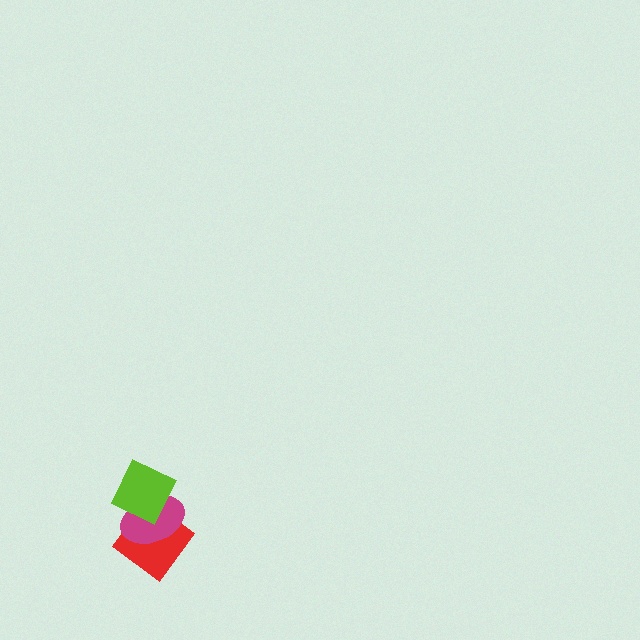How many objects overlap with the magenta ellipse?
2 objects overlap with the magenta ellipse.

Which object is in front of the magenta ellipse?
The lime diamond is in front of the magenta ellipse.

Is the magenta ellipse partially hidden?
Yes, it is partially covered by another shape.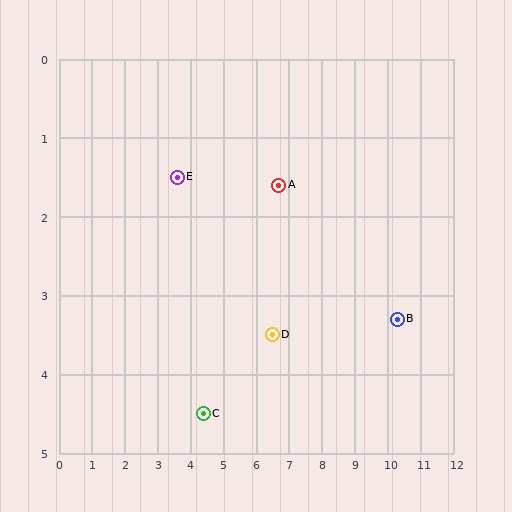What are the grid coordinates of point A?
Point A is at approximately (6.7, 1.6).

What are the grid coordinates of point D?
Point D is at approximately (6.5, 3.5).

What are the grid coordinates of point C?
Point C is at approximately (4.4, 4.5).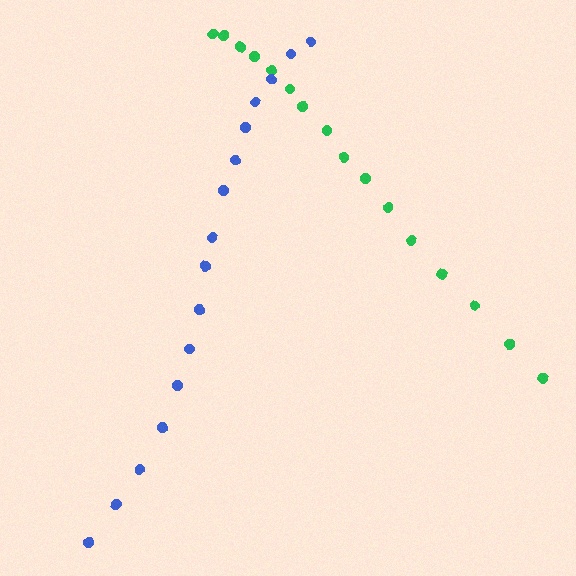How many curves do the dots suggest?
There are 2 distinct paths.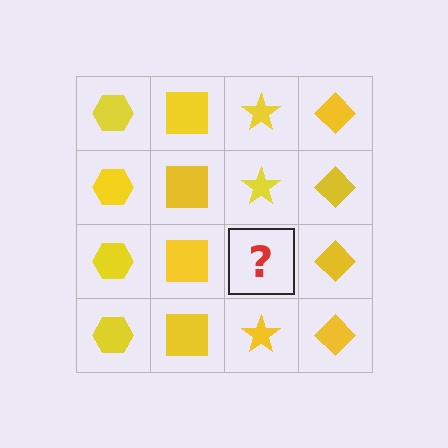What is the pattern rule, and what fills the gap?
The rule is that each column has a consistent shape. The gap should be filled with a yellow star.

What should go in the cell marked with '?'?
The missing cell should contain a yellow star.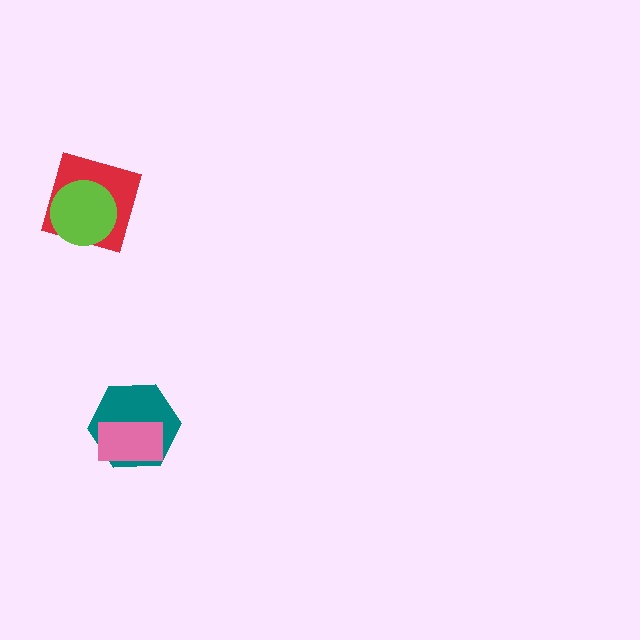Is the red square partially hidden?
Yes, it is partially covered by another shape.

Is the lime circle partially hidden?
No, no other shape covers it.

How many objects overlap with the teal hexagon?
1 object overlaps with the teal hexagon.